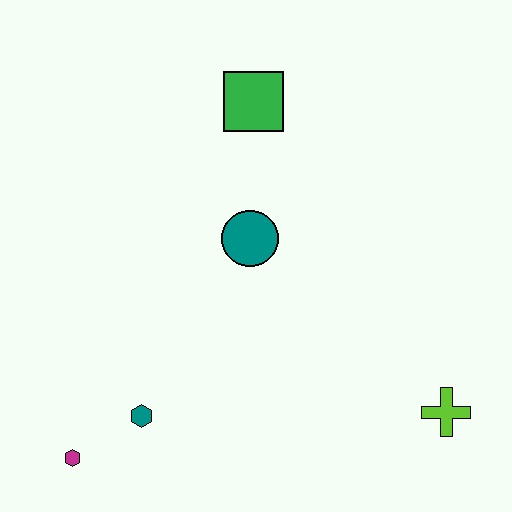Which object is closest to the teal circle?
The green square is closest to the teal circle.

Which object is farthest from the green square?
The magenta hexagon is farthest from the green square.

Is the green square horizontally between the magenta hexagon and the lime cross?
Yes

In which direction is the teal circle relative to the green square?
The teal circle is below the green square.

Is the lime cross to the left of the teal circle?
No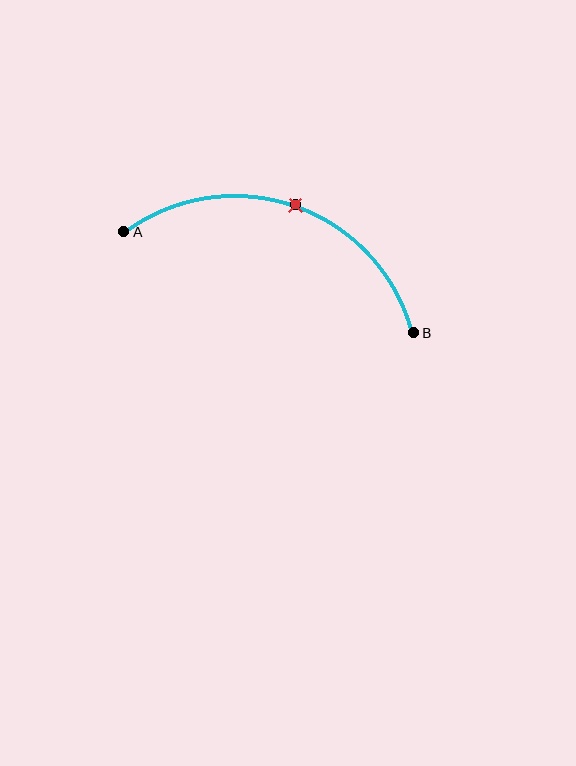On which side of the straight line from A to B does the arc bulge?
The arc bulges above the straight line connecting A and B.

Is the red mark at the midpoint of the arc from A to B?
Yes. The red mark lies on the arc at equal arc-length from both A and B — it is the arc midpoint.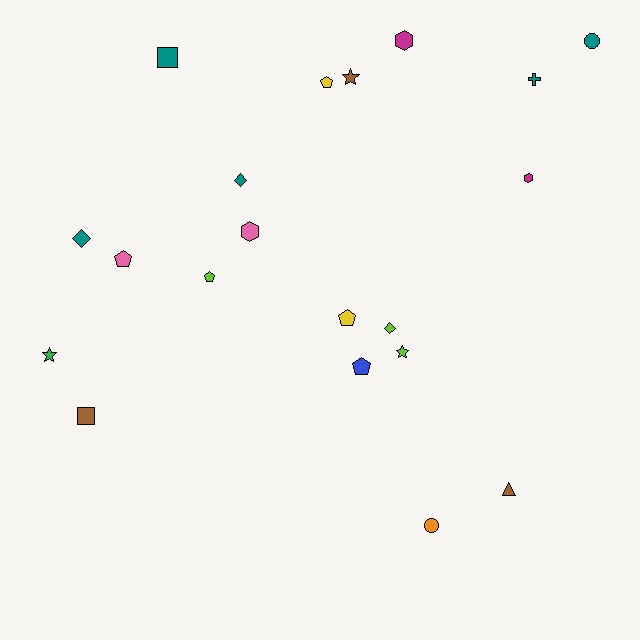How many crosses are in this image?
There is 1 cross.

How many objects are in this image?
There are 20 objects.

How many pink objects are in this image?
There are 2 pink objects.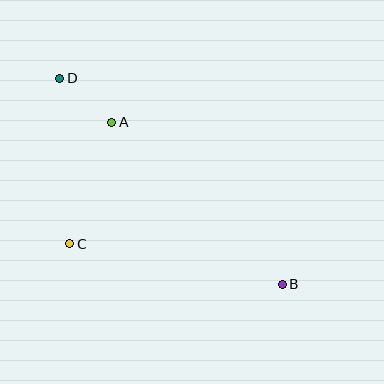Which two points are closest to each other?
Points A and D are closest to each other.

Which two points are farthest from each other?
Points B and D are farthest from each other.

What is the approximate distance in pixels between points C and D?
The distance between C and D is approximately 166 pixels.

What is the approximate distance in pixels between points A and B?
The distance between A and B is approximately 236 pixels.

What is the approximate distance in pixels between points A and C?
The distance between A and C is approximately 128 pixels.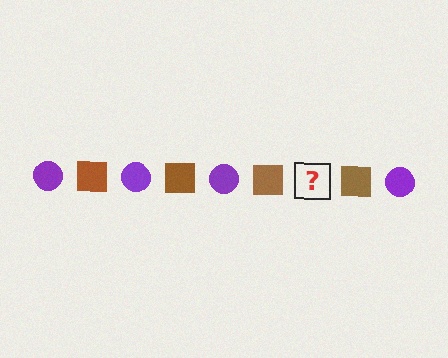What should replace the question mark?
The question mark should be replaced with a purple circle.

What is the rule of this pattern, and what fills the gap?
The rule is that the pattern alternates between purple circle and brown square. The gap should be filled with a purple circle.